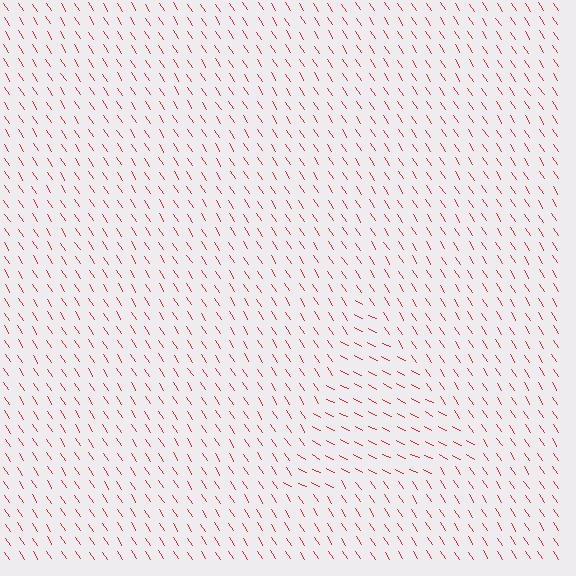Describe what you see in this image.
The image is filled with small red line segments. A triangle region in the image has lines oriented differently from the surrounding lines, creating a visible texture boundary.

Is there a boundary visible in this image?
Yes, there is a texture boundary formed by a change in line orientation.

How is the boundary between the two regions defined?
The boundary is defined purely by a change in line orientation (approximately 31 degrees difference). All lines are the same color and thickness.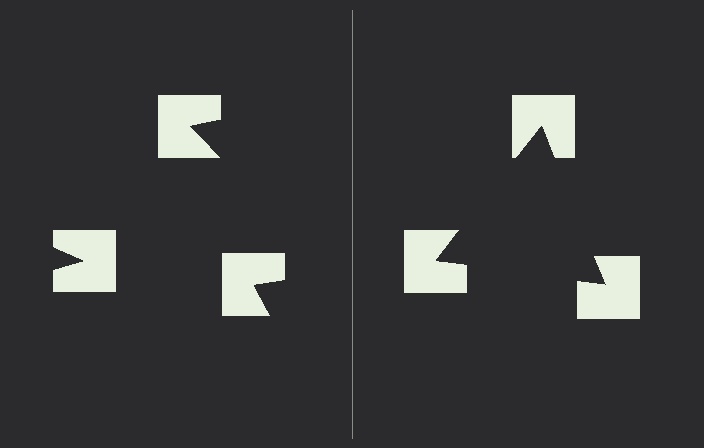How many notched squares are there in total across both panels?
6 — 3 on each side.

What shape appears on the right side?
An illusory triangle.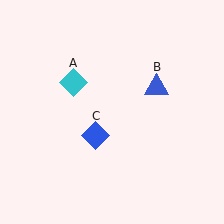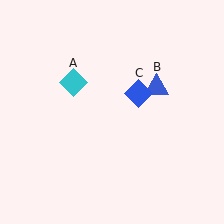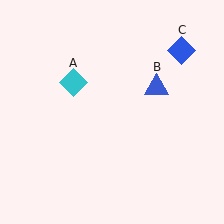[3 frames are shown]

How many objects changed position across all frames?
1 object changed position: blue diamond (object C).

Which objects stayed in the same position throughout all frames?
Cyan diamond (object A) and blue triangle (object B) remained stationary.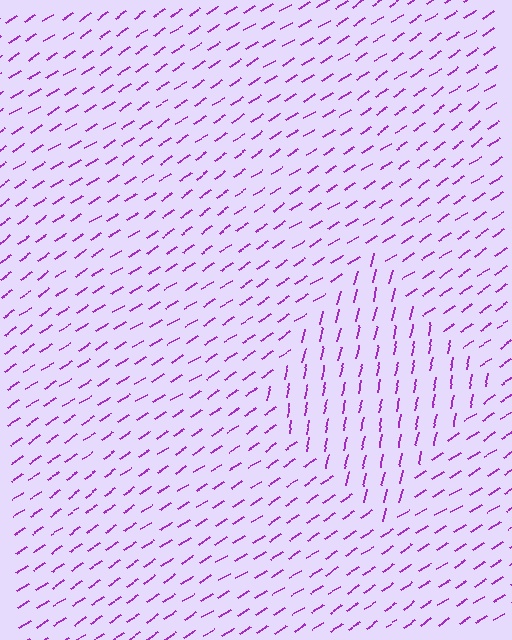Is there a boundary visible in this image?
Yes, there is a texture boundary formed by a change in line orientation.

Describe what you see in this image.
The image is filled with small purple line segments. A diamond region in the image has lines oriented differently from the surrounding lines, creating a visible texture boundary.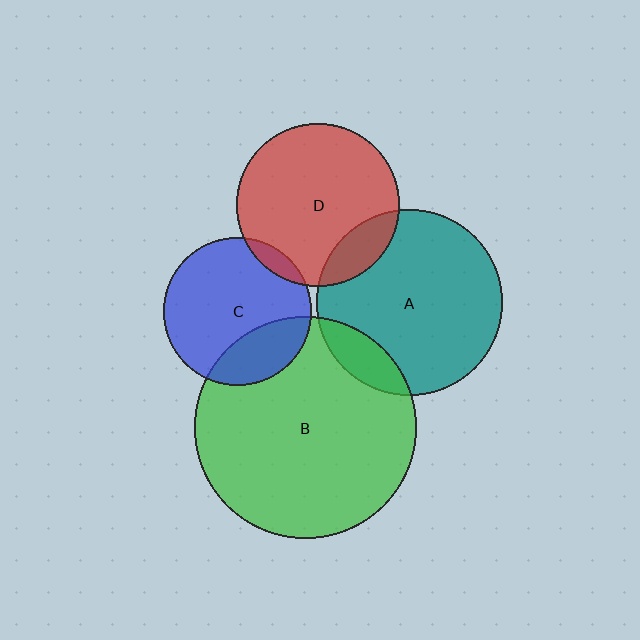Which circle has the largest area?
Circle B (green).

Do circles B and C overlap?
Yes.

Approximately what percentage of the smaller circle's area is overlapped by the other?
Approximately 25%.